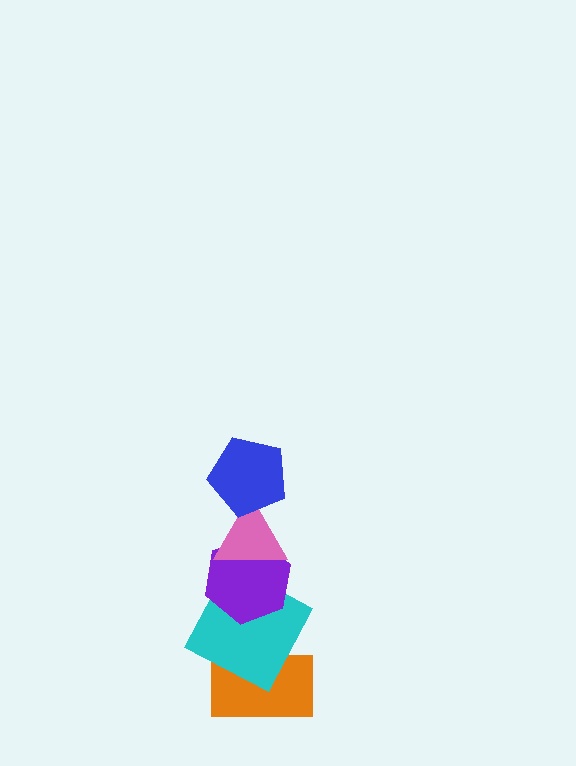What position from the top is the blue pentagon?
The blue pentagon is 1st from the top.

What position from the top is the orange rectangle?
The orange rectangle is 5th from the top.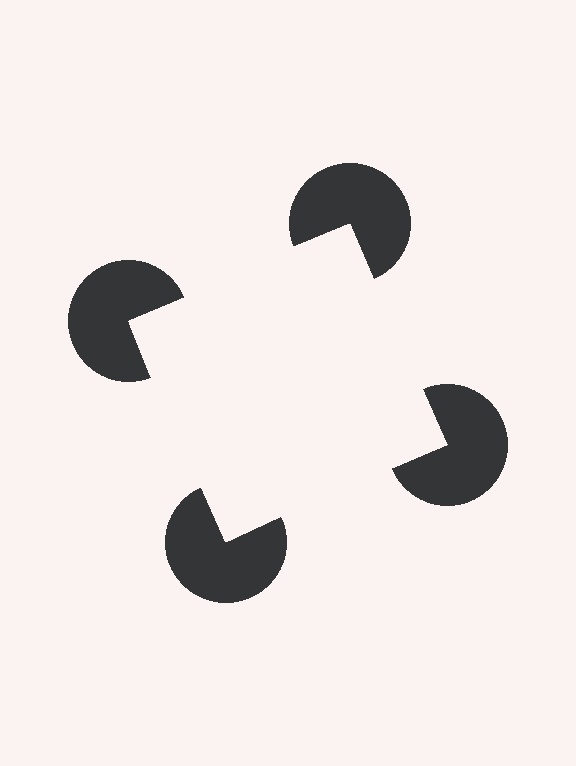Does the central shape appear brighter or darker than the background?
It typically appears slightly brighter than the background, even though no actual brightness change is drawn.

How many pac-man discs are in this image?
There are 4 — one at each vertex of the illusory square.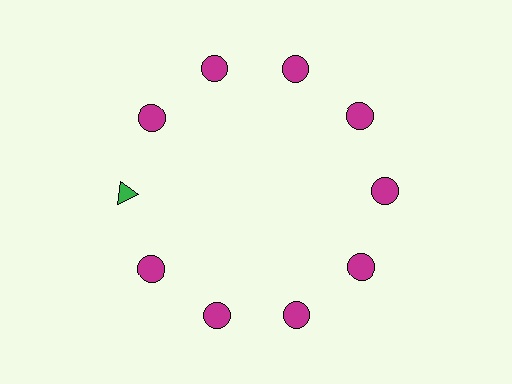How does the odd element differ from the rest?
It differs in both color (green instead of magenta) and shape (triangle instead of circle).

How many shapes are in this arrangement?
There are 10 shapes arranged in a ring pattern.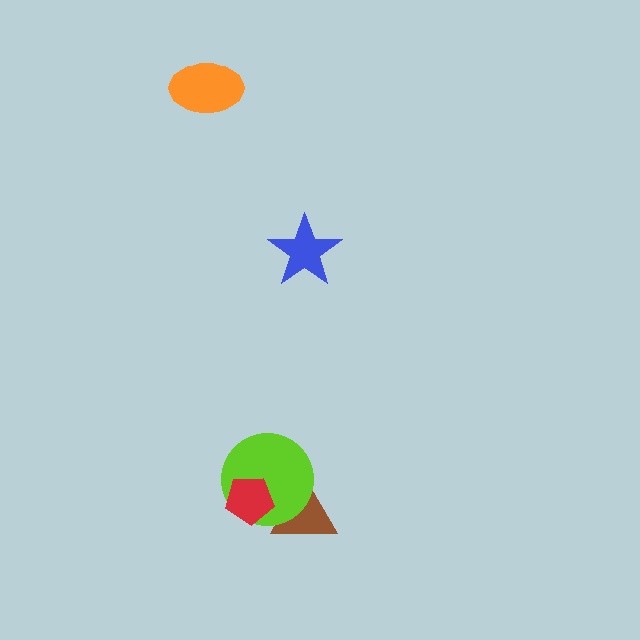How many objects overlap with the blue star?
0 objects overlap with the blue star.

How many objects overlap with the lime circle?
2 objects overlap with the lime circle.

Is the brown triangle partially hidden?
Yes, it is partially covered by another shape.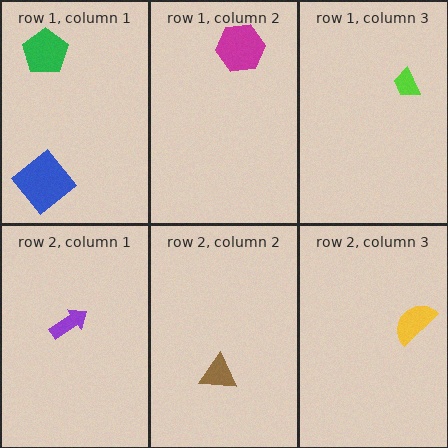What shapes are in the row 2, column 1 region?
The purple arrow.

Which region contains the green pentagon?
The row 1, column 1 region.